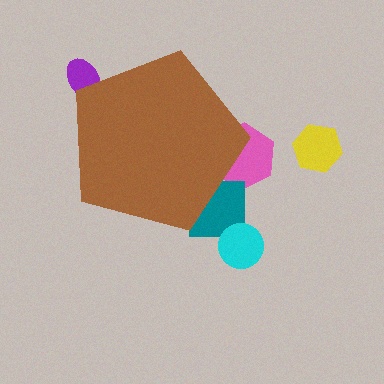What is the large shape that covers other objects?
A brown pentagon.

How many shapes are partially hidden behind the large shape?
3 shapes are partially hidden.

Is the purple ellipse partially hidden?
Yes, the purple ellipse is partially hidden behind the brown pentagon.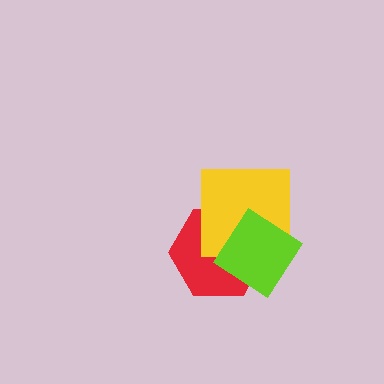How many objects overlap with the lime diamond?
2 objects overlap with the lime diamond.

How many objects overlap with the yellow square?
2 objects overlap with the yellow square.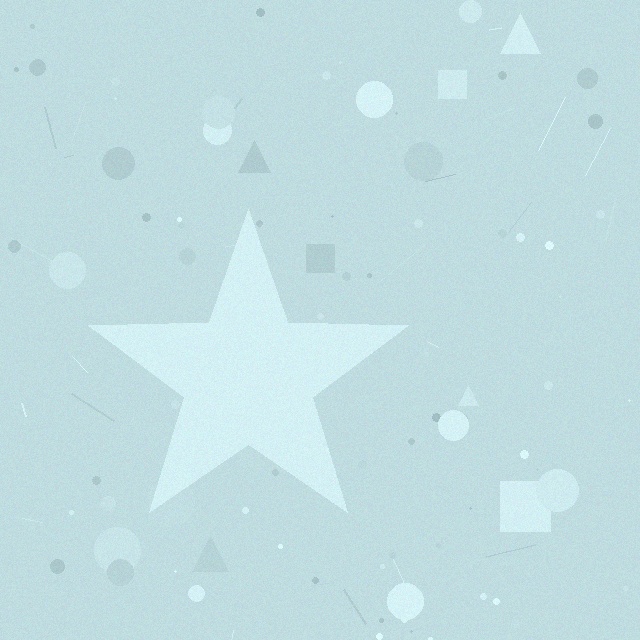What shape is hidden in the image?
A star is hidden in the image.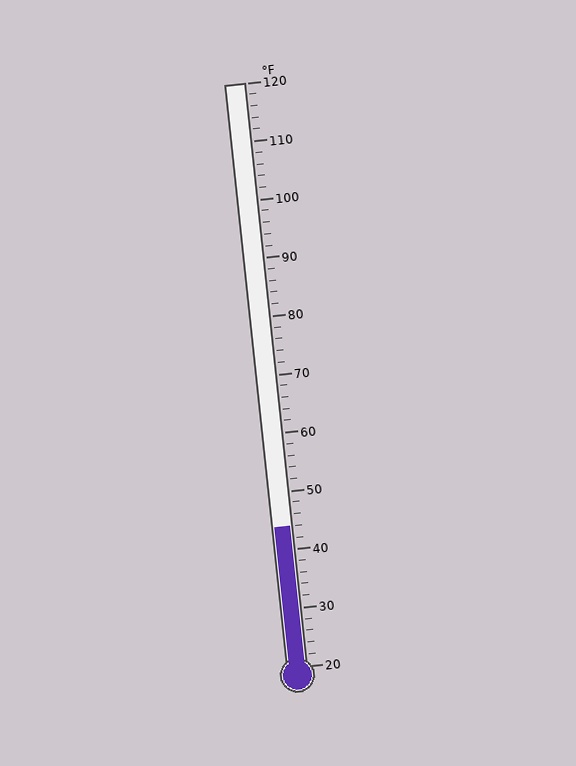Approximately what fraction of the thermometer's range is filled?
The thermometer is filled to approximately 25% of its range.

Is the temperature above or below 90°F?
The temperature is below 90°F.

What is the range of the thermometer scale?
The thermometer scale ranges from 20°F to 120°F.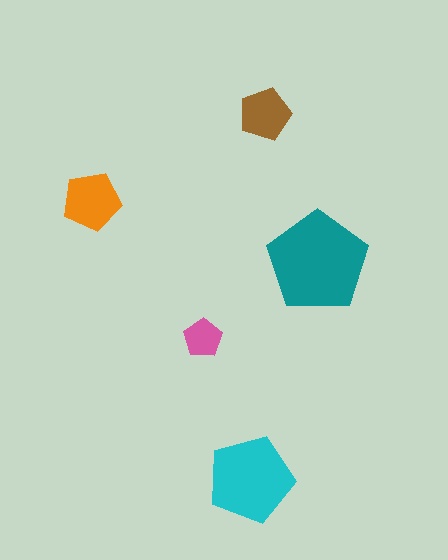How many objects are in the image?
There are 5 objects in the image.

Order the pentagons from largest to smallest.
the teal one, the cyan one, the orange one, the brown one, the pink one.